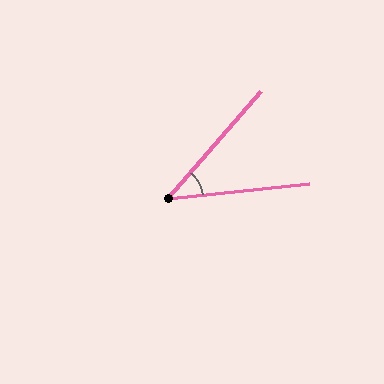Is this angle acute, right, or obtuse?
It is acute.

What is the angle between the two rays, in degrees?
Approximately 43 degrees.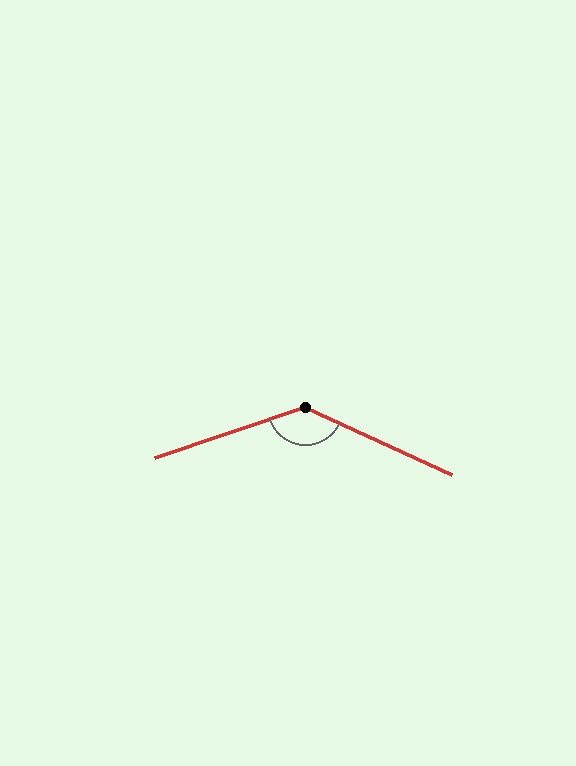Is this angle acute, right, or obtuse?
It is obtuse.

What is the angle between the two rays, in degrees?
Approximately 137 degrees.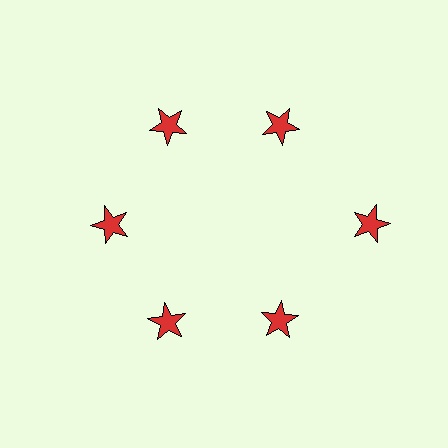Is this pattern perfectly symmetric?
No. The 6 red stars are arranged in a ring, but one element near the 3 o'clock position is pushed outward from the center, breaking the 6-fold rotational symmetry.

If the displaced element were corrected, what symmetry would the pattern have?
It would have 6-fold rotational symmetry — the pattern would map onto itself every 60 degrees.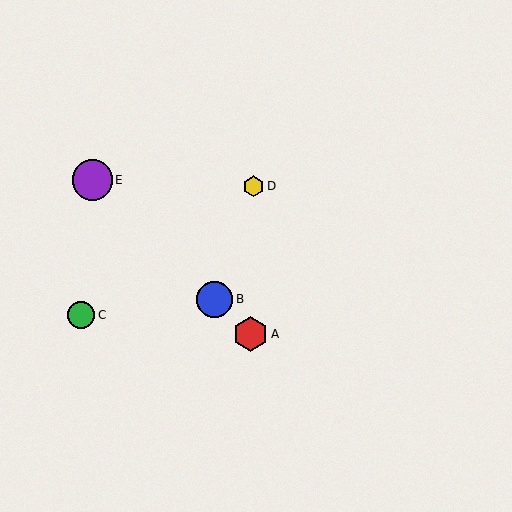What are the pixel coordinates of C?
Object C is at (81, 315).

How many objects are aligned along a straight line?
3 objects (A, B, E) are aligned along a straight line.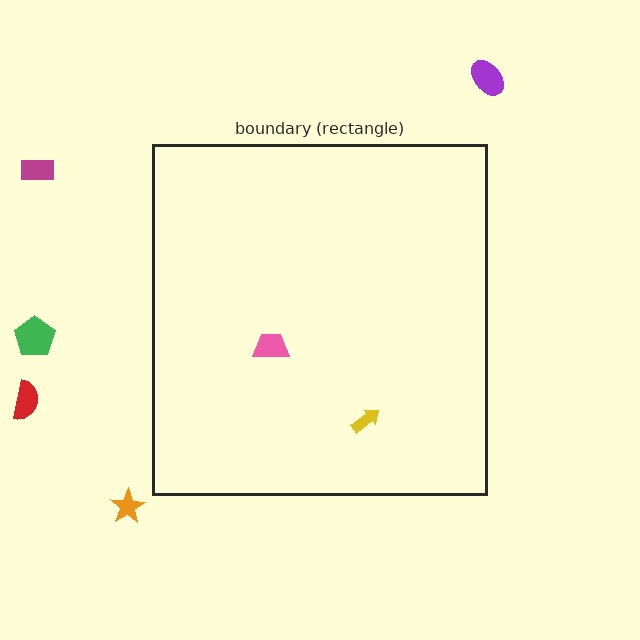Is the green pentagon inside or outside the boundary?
Outside.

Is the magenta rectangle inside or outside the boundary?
Outside.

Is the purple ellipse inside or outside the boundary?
Outside.